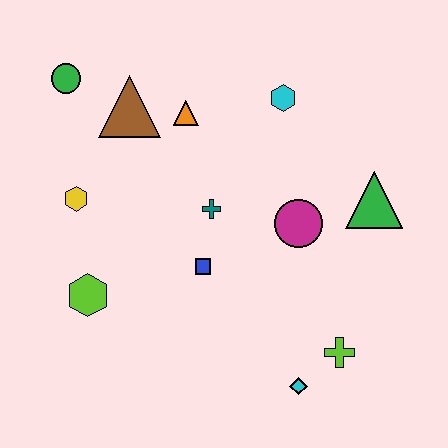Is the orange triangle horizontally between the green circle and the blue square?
Yes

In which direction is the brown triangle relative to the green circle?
The brown triangle is to the right of the green circle.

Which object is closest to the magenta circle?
The green triangle is closest to the magenta circle.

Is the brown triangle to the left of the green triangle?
Yes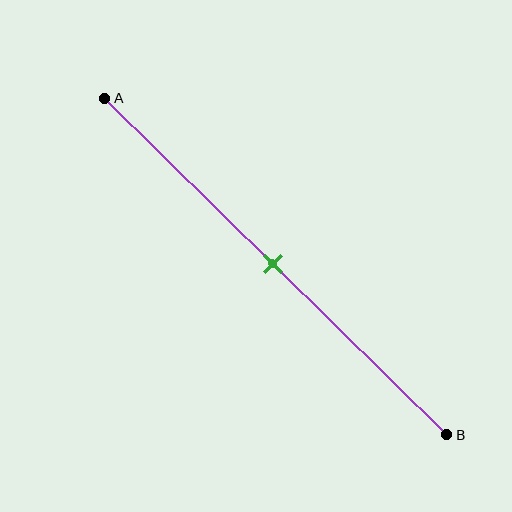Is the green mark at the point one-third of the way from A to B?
No, the mark is at about 50% from A, not at the 33% one-third point.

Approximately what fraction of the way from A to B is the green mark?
The green mark is approximately 50% of the way from A to B.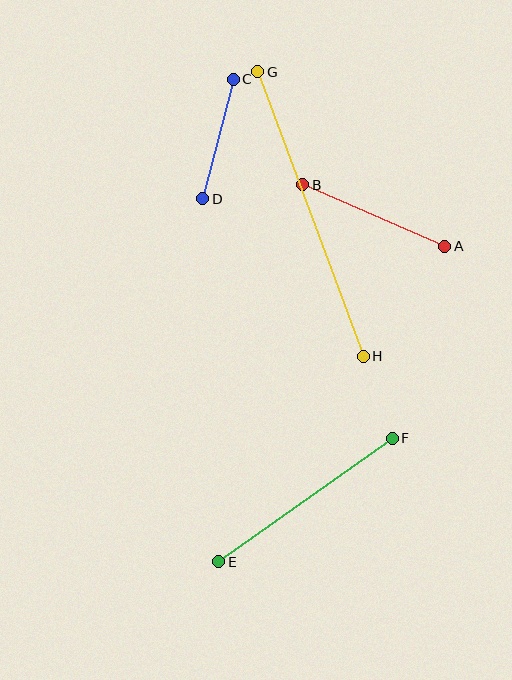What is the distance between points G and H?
The distance is approximately 303 pixels.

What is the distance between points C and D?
The distance is approximately 123 pixels.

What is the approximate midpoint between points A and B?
The midpoint is at approximately (374, 215) pixels.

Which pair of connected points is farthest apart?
Points G and H are farthest apart.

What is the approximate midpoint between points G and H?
The midpoint is at approximately (310, 214) pixels.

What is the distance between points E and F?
The distance is approximately 213 pixels.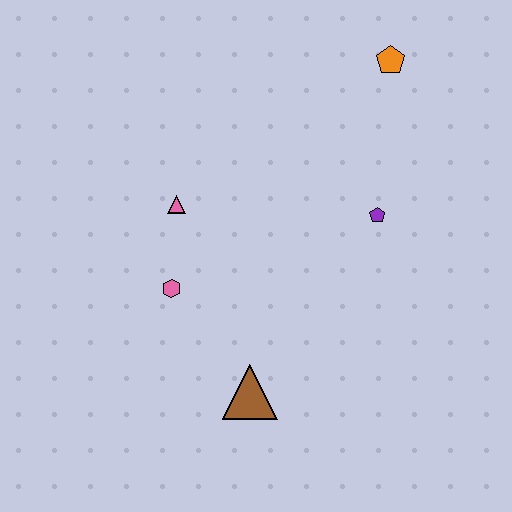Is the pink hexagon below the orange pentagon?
Yes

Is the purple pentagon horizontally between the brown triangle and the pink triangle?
No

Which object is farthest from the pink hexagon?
The orange pentagon is farthest from the pink hexagon.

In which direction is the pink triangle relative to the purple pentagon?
The pink triangle is to the left of the purple pentagon.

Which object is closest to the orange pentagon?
The purple pentagon is closest to the orange pentagon.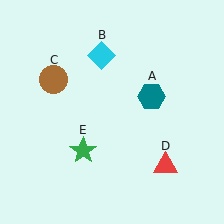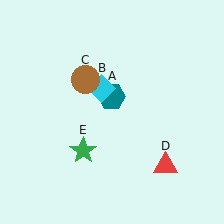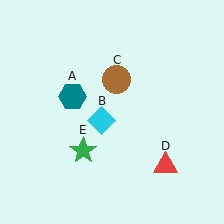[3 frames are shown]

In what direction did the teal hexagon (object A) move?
The teal hexagon (object A) moved left.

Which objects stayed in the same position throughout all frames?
Red triangle (object D) and green star (object E) remained stationary.